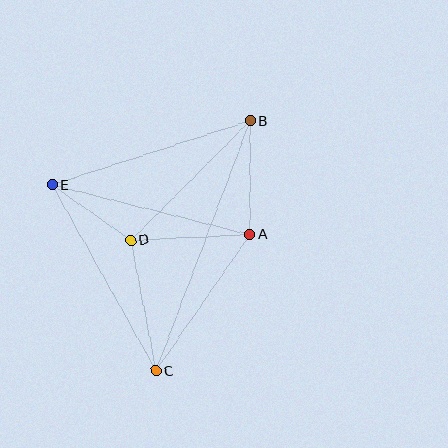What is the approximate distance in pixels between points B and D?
The distance between B and D is approximately 168 pixels.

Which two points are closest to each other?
Points D and E are closest to each other.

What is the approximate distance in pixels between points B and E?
The distance between B and E is approximately 208 pixels.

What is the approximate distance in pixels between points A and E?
The distance between A and E is approximately 205 pixels.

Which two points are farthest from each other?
Points B and C are farthest from each other.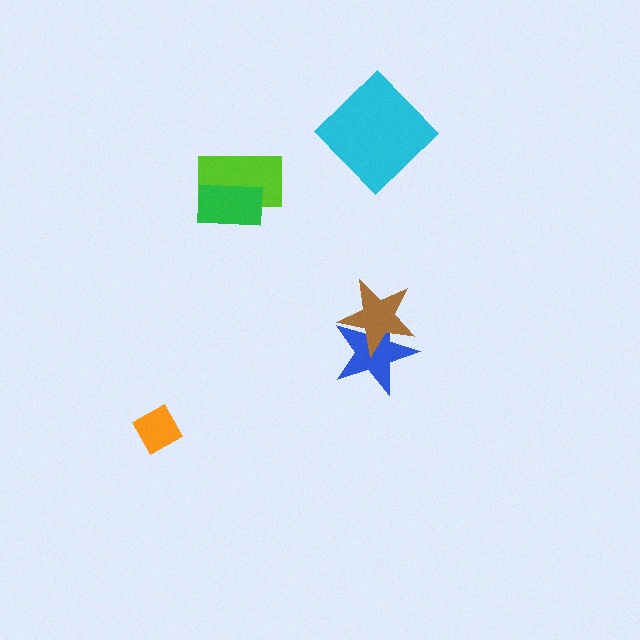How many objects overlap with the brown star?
1 object overlaps with the brown star.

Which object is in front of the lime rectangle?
The green rectangle is in front of the lime rectangle.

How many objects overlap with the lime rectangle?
1 object overlaps with the lime rectangle.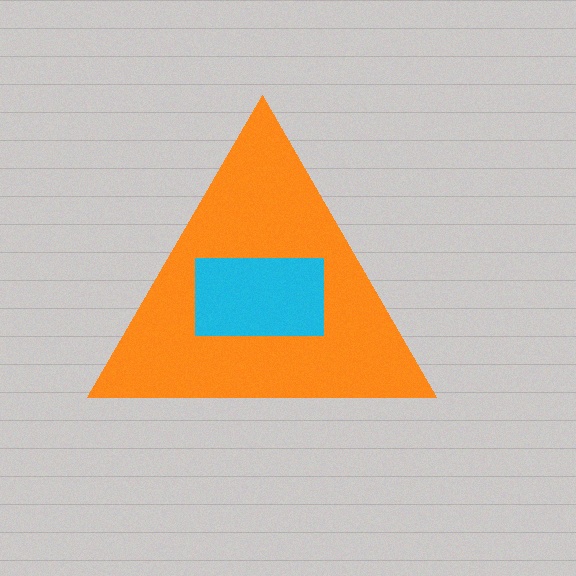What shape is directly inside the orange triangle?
The cyan rectangle.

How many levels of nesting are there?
2.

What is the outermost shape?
The orange triangle.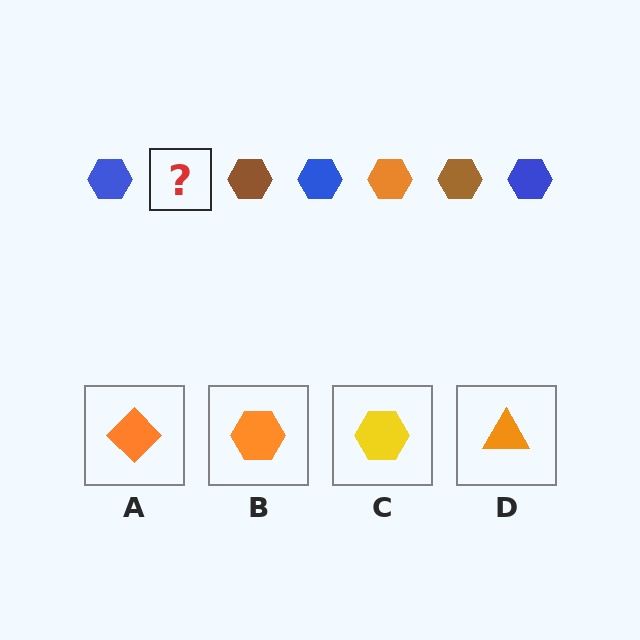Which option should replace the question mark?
Option B.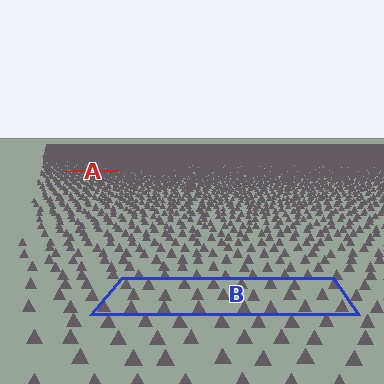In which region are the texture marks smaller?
The texture marks are smaller in region A, because it is farther away.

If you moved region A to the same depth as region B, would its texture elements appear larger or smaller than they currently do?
They would appear larger. At a closer depth, the same texture elements are projected at a bigger on-screen size.